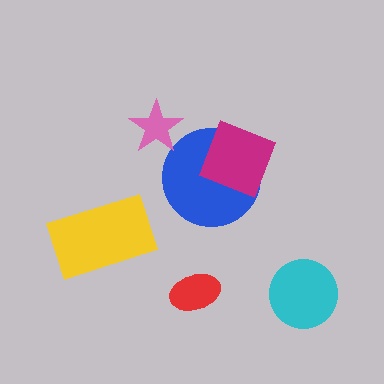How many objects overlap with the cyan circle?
0 objects overlap with the cyan circle.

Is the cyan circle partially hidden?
No, no other shape covers it.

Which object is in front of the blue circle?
The magenta diamond is in front of the blue circle.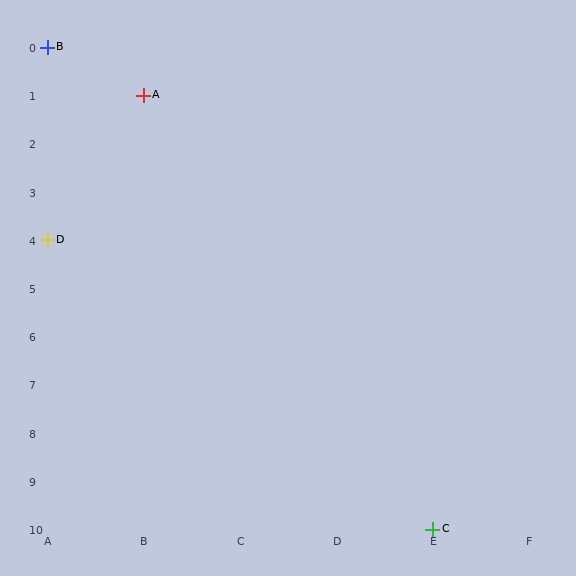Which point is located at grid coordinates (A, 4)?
Point D is at (A, 4).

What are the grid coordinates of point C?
Point C is at grid coordinates (E, 10).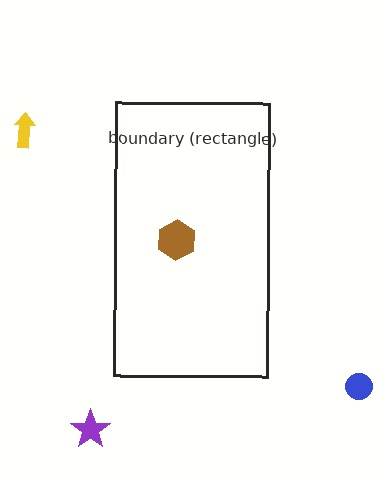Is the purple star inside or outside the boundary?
Outside.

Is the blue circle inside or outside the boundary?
Outside.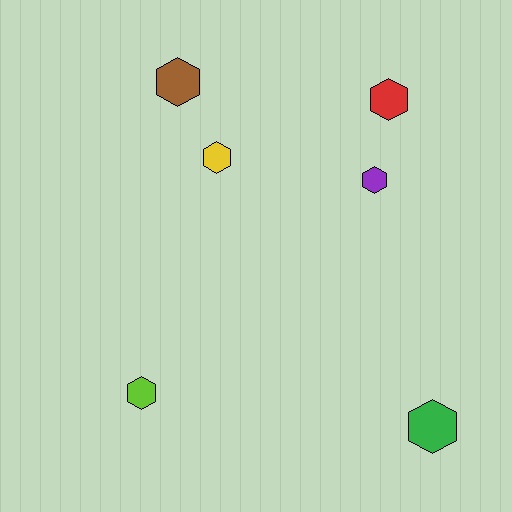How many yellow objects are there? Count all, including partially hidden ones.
There is 1 yellow object.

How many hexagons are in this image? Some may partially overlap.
There are 6 hexagons.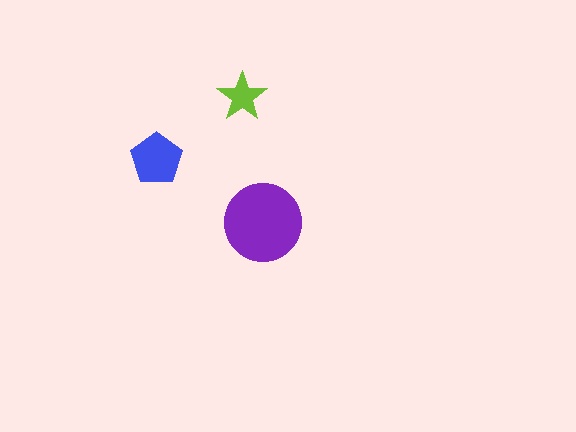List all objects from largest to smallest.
The purple circle, the blue pentagon, the lime star.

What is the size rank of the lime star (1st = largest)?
3rd.